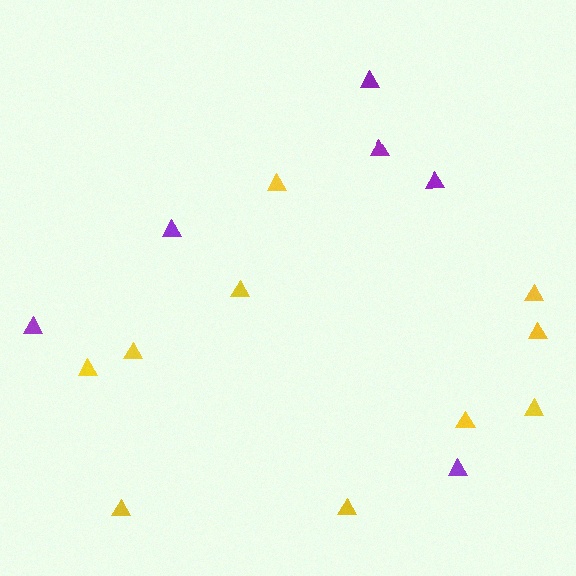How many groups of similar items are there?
There are 2 groups: one group of yellow triangles (10) and one group of purple triangles (6).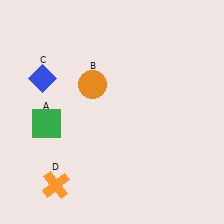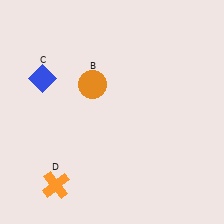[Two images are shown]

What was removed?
The green square (A) was removed in Image 2.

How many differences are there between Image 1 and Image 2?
There is 1 difference between the two images.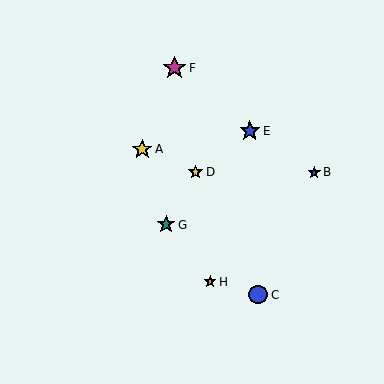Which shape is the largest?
The magenta star (labeled F) is the largest.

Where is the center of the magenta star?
The center of the magenta star is at (174, 68).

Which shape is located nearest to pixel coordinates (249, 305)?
The blue circle (labeled C) at (258, 295) is nearest to that location.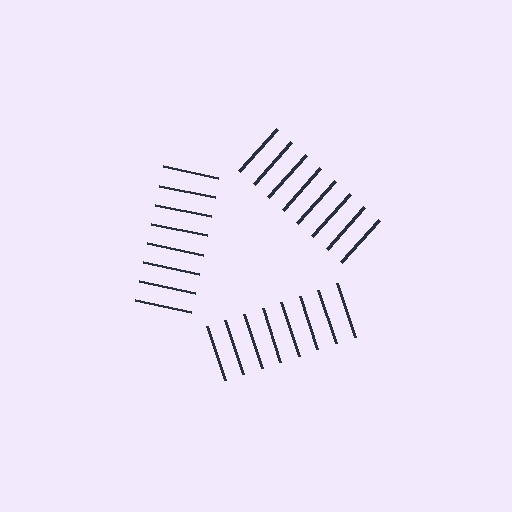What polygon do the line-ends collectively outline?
An illusory triangle — the line segments terminate on its edges but no continuous stroke is drawn.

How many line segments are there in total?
24 — 8 along each of the 3 edges.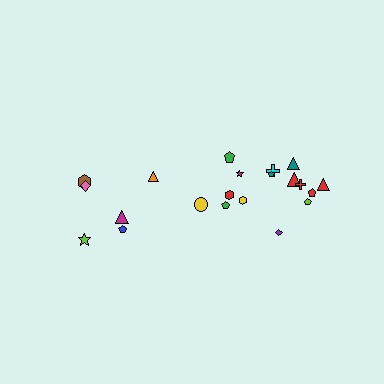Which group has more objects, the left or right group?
The right group.